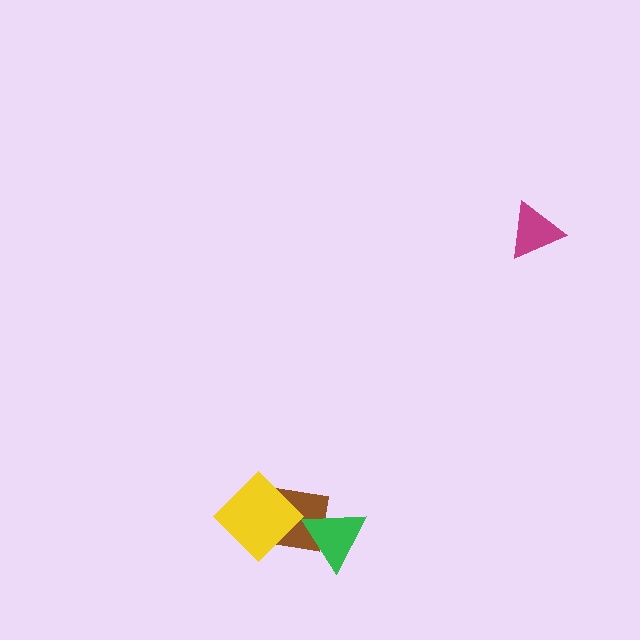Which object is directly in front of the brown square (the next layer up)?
The yellow diamond is directly in front of the brown square.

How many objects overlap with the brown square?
2 objects overlap with the brown square.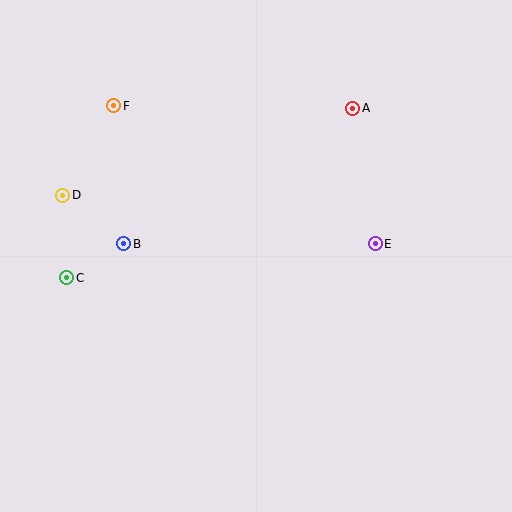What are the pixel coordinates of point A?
Point A is at (353, 108).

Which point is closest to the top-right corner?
Point A is closest to the top-right corner.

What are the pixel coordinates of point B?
Point B is at (124, 244).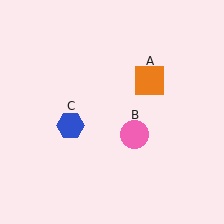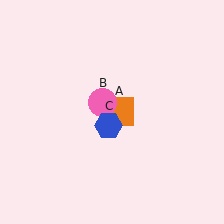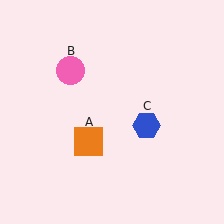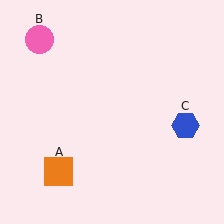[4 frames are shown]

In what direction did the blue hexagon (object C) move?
The blue hexagon (object C) moved right.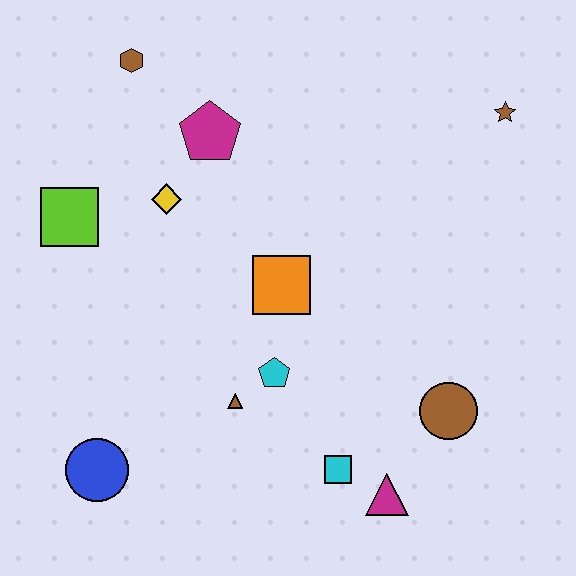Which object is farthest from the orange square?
The brown star is farthest from the orange square.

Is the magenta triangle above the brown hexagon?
No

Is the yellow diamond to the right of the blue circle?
Yes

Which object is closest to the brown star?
The orange square is closest to the brown star.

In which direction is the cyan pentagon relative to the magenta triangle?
The cyan pentagon is above the magenta triangle.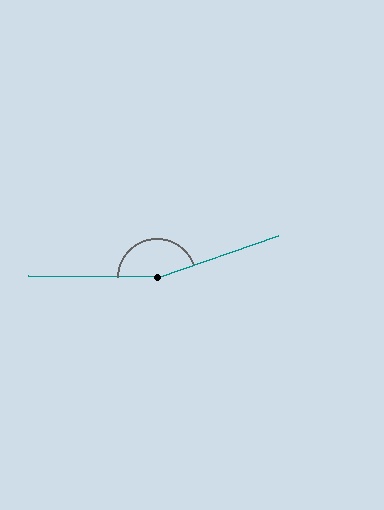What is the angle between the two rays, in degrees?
Approximately 160 degrees.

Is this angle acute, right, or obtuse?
It is obtuse.